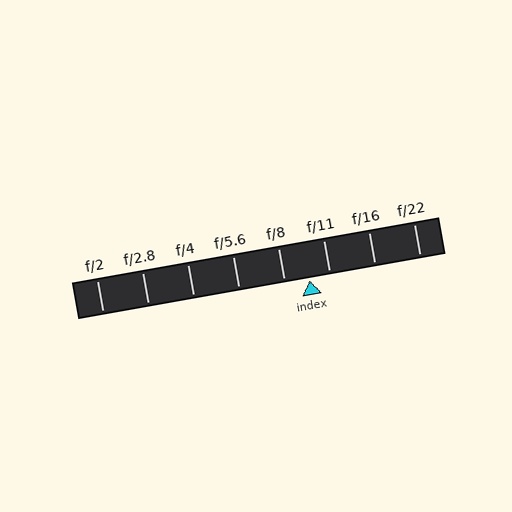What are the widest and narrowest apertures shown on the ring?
The widest aperture shown is f/2 and the narrowest is f/22.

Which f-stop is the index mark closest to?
The index mark is closest to f/11.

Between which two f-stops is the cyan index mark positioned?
The index mark is between f/8 and f/11.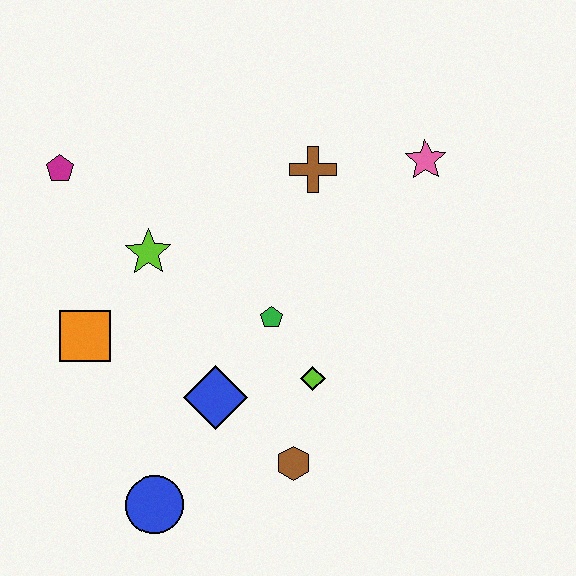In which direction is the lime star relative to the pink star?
The lime star is to the left of the pink star.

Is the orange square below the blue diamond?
No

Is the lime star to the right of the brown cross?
No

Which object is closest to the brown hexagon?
The lime diamond is closest to the brown hexagon.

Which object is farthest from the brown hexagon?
The magenta pentagon is farthest from the brown hexagon.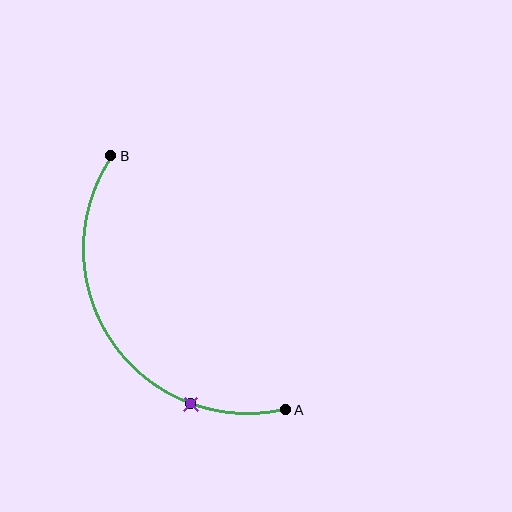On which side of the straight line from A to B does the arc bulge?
The arc bulges below and to the left of the straight line connecting A and B.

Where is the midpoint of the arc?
The arc midpoint is the point on the curve farthest from the straight line joining A and B. It sits below and to the left of that line.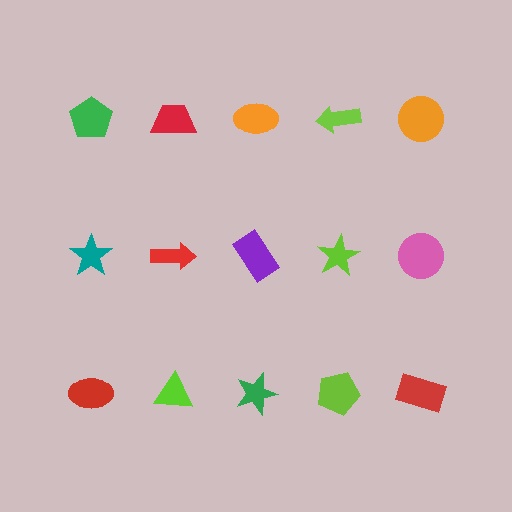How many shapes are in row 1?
5 shapes.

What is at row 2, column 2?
A red arrow.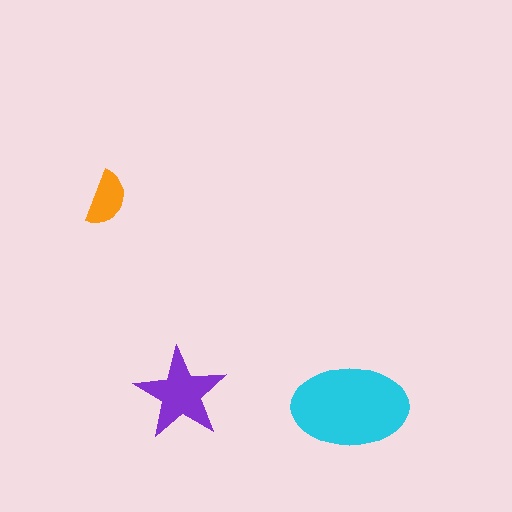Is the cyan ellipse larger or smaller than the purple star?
Larger.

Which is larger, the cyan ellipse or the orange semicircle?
The cyan ellipse.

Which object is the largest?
The cyan ellipse.